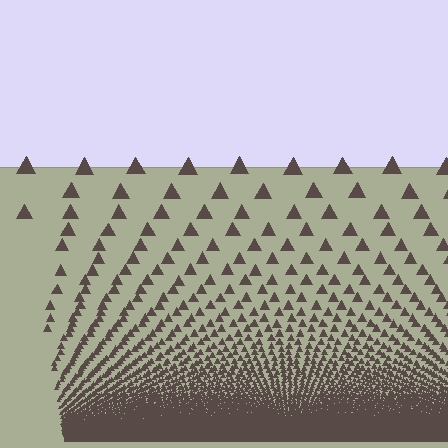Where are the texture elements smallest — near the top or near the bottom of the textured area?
Near the bottom.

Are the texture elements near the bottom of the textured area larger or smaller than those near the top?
Smaller. The gradient is inverted — elements near the bottom are smaller and denser.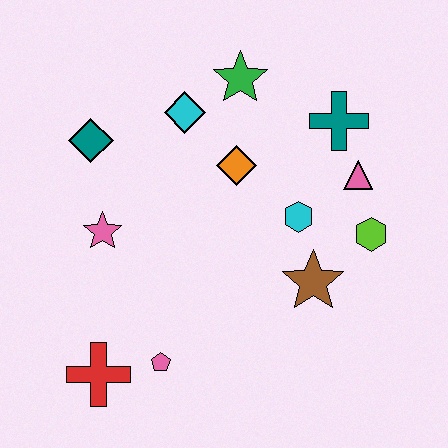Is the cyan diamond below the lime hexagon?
No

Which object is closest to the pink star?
The teal diamond is closest to the pink star.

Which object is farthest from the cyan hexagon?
The red cross is farthest from the cyan hexagon.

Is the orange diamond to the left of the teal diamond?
No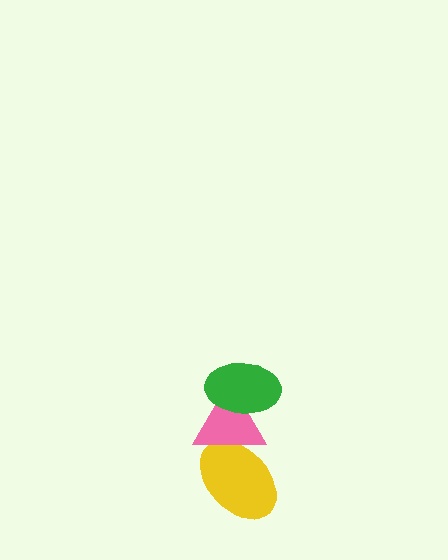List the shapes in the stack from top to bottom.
From top to bottom: the green ellipse, the pink triangle, the yellow ellipse.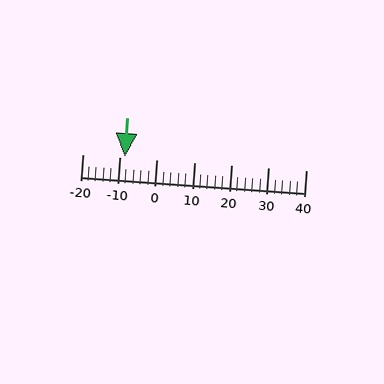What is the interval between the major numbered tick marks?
The major tick marks are spaced 10 units apart.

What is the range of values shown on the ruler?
The ruler shows values from -20 to 40.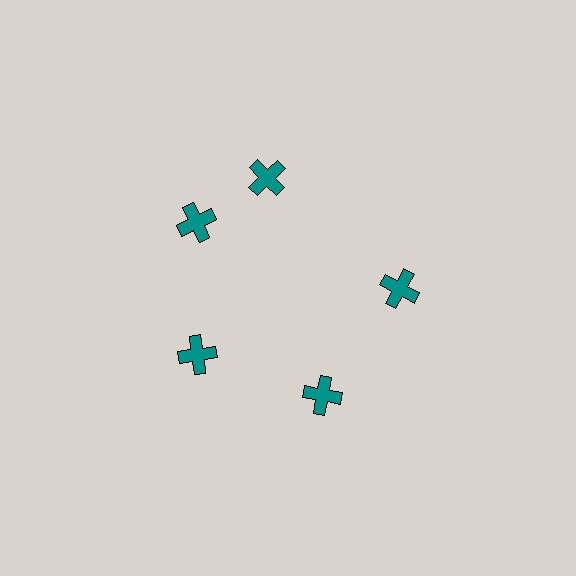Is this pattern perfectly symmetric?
No. The 5 teal crosses are arranged in a ring, but one element near the 1 o'clock position is rotated out of alignment along the ring, breaking the 5-fold rotational symmetry.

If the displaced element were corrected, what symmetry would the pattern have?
It would have 5-fold rotational symmetry — the pattern would map onto itself every 72 degrees.